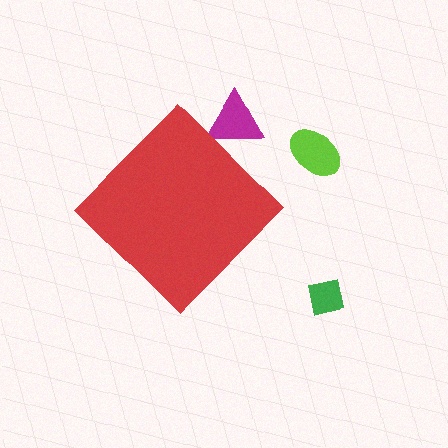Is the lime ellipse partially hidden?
No, the lime ellipse is fully visible.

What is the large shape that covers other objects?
A red diamond.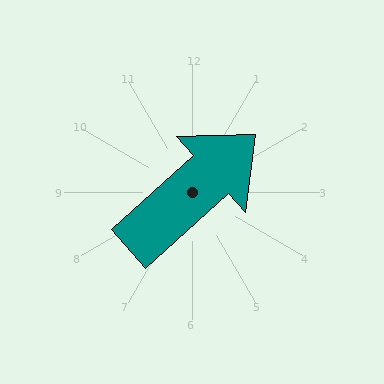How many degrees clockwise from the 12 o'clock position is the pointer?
Approximately 48 degrees.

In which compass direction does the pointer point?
Northeast.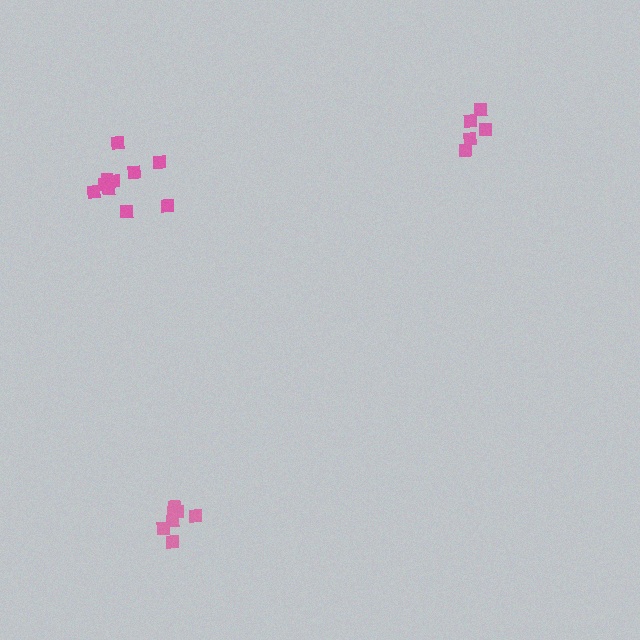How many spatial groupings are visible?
There are 3 spatial groupings.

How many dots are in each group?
Group 1: 7 dots, Group 2: 5 dots, Group 3: 10 dots (22 total).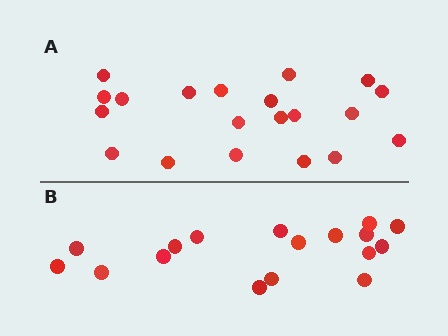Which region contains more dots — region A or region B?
Region A (the top region) has more dots.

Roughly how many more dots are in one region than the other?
Region A has just a few more — roughly 2 or 3 more dots than region B.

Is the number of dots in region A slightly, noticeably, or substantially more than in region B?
Region A has only slightly more — the two regions are fairly close. The ratio is roughly 1.2 to 1.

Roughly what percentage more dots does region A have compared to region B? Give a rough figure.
About 20% more.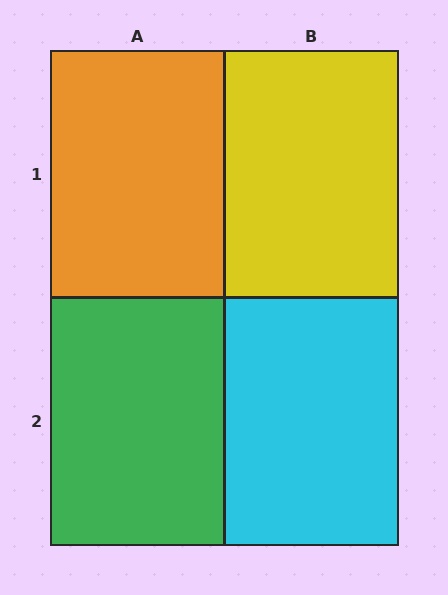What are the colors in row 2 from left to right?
Green, cyan.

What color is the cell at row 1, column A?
Orange.